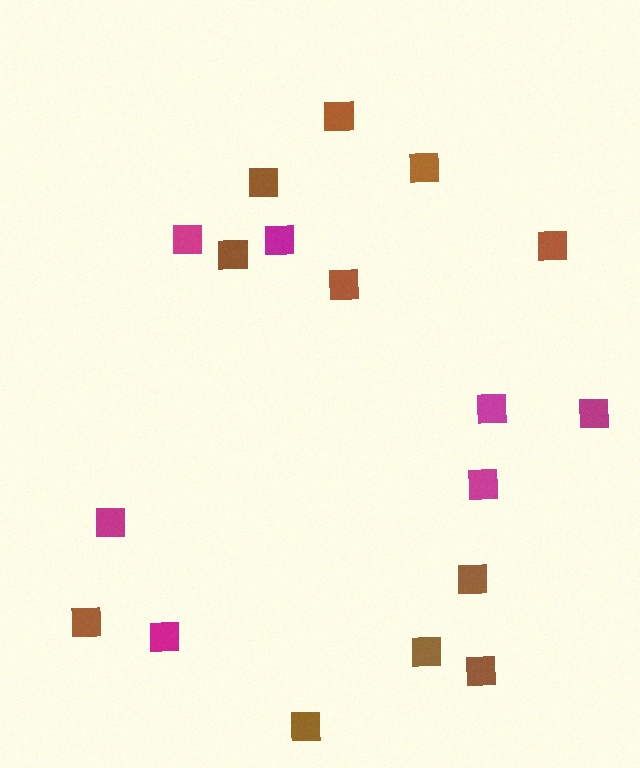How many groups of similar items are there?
There are 2 groups: one group of brown squares (11) and one group of magenta squares (7).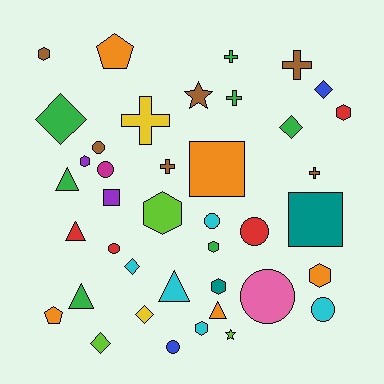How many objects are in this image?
There are 40 objects.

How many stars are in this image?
There are 2 stars.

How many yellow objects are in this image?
There are 2 yellow objects.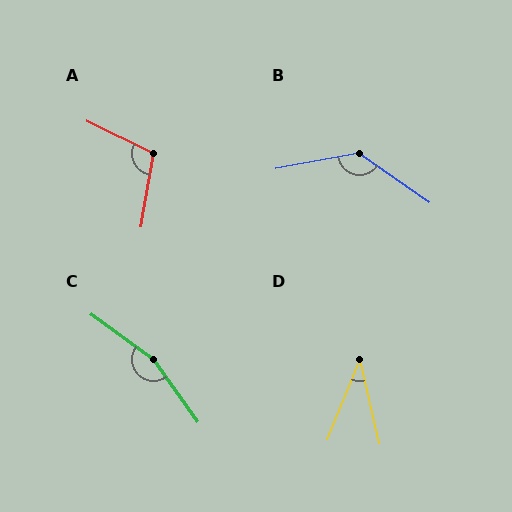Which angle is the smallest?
D, at approximately 35 degrees.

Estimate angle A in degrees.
Approximately 106 degrees.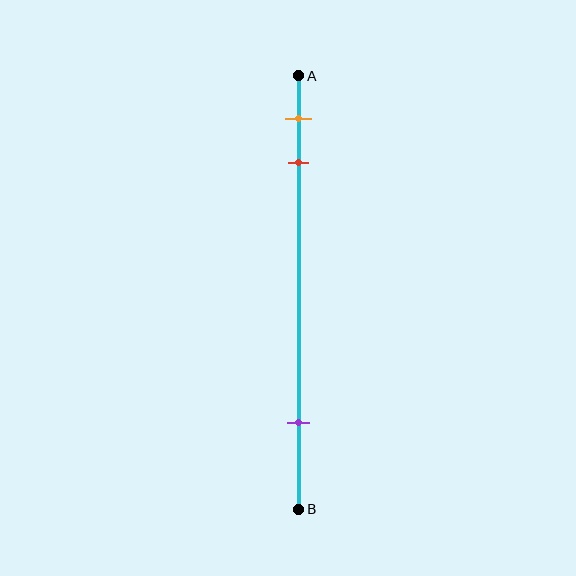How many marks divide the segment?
There are 3 marks dividing the segment.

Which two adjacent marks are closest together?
The orange and red marks are the closest adjacent pair.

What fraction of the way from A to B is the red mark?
The red mark is approximately 20% (0.2) of the way from A to B.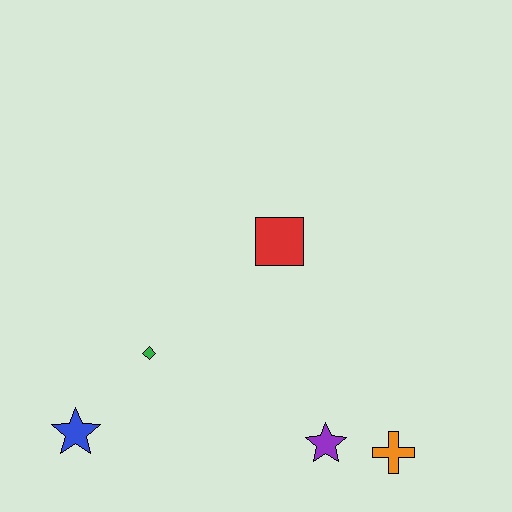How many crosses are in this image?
There is 1 cross.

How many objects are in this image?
There are 5 objects.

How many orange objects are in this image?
There is 1 orange object.